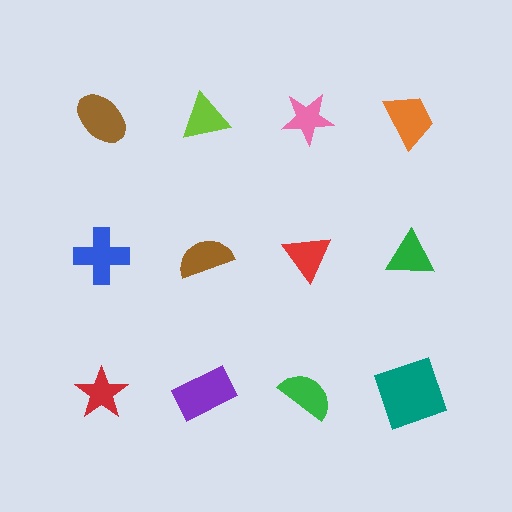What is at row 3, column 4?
A teal square.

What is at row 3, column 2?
A purple rectangle.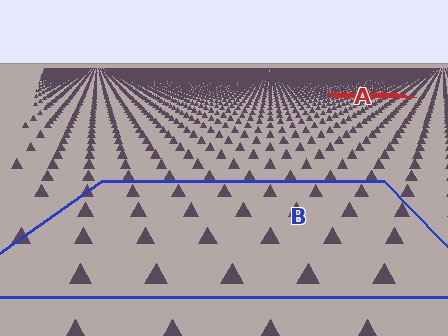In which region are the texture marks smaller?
The texture marks are smaller in region A, because it is farther away.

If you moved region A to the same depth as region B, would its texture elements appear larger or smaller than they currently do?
They would appear larger. At a closer depth, the same texture elements are projected at a bigger on-screen size.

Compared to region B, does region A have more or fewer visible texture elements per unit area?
Region A has more texture elements per unit area — they are packed more densely because it is farther away.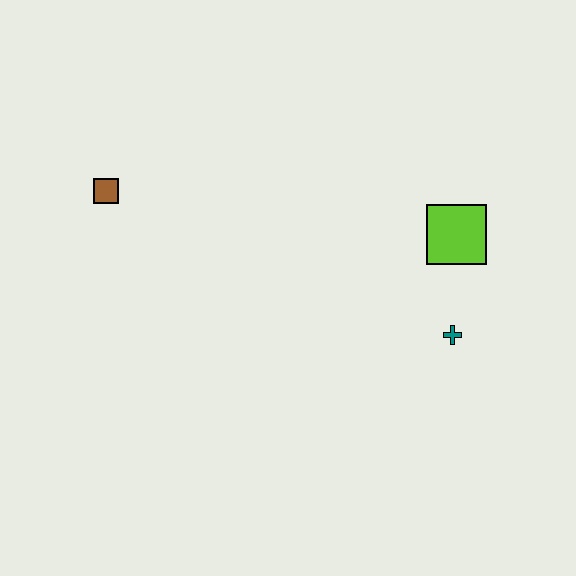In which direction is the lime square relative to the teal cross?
The lime square is above the teal cross.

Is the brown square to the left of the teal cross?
Yes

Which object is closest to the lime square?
The teal cross is closest to the lime square.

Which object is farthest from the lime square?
The brown square is farthest from the lime square.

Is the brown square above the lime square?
Yes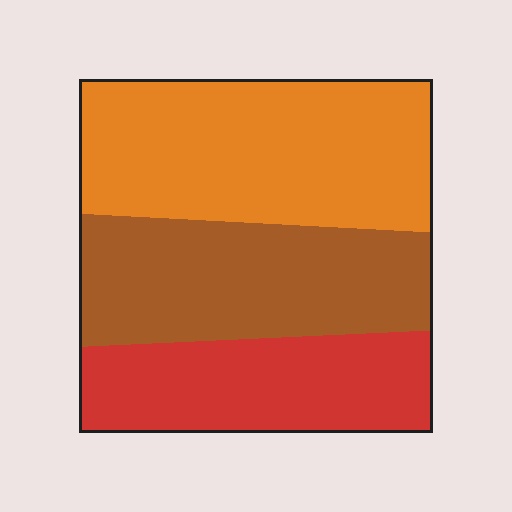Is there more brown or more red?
Brown.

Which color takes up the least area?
Red, at roughly 25%.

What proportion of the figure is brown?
Brown covers around 35% of the figure.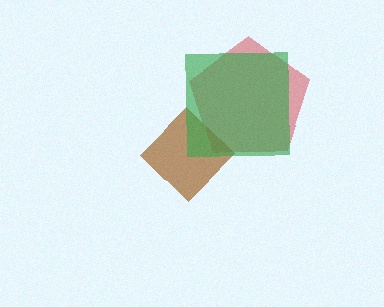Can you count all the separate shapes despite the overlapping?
Yes, there are 3 separate shapes.